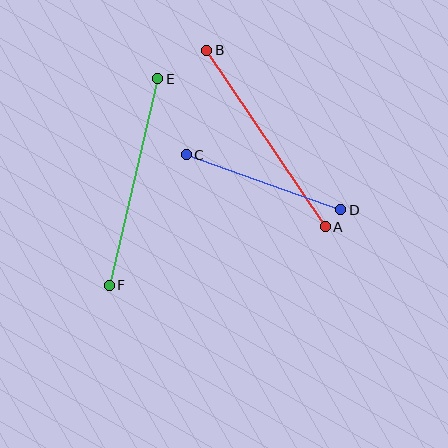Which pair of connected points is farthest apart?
Points A and B are farthest apart.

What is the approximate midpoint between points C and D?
The midpoint is at approximately (263, 182) pixels.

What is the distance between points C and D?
The distance is approximately 164 pixels.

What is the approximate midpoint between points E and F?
The midpoint is at approximately (134, 182) pixels.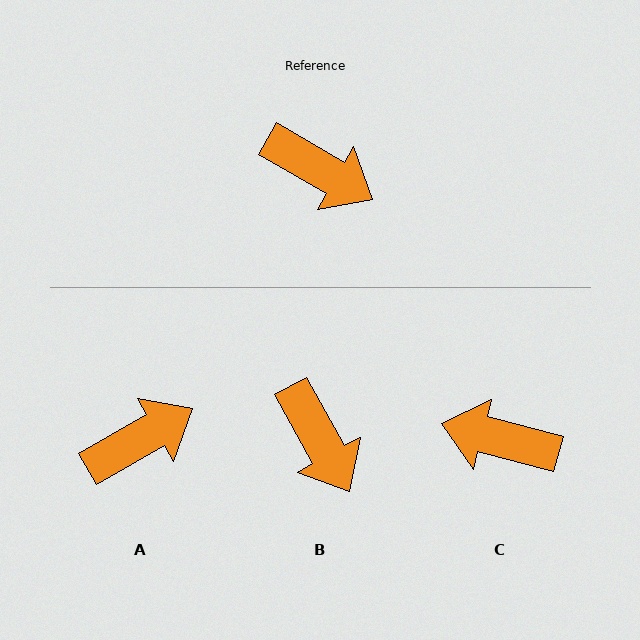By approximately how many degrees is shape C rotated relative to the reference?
Approximately 165 degrees clockwise.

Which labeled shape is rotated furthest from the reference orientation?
C, about 165 degrees away.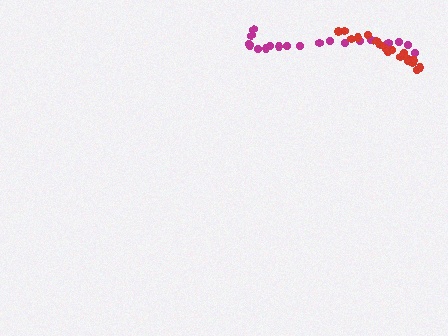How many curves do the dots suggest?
There are 2 distinct paths.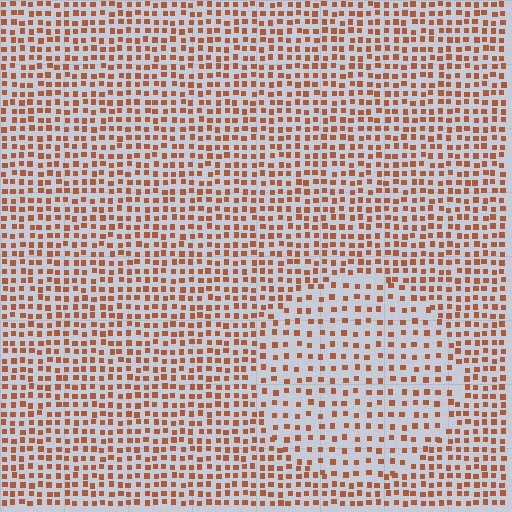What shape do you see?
I see a circle.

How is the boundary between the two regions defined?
The boundary is defined by a change in element density (approximately 1.7x ratio). All elements are the same color, size, and shape.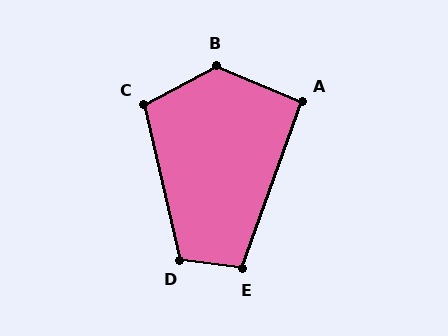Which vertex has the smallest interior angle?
A, at approximately 93 degrees.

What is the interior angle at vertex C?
Approximately 105 degrees (obtuse).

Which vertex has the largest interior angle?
B, at approximately 129 degrees.